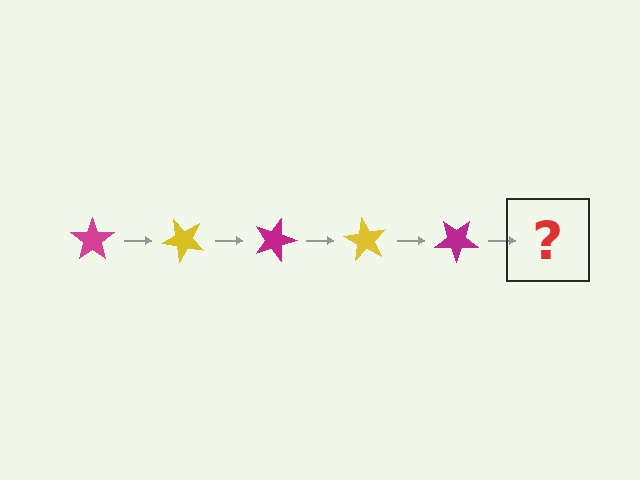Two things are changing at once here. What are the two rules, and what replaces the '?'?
The two rules are that it rotates 45 degrees each step and the color cycles through magenta and yellow. The '?' should be a yellow star, rotated 225 degrees from the start.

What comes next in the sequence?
The next element should be a yellow star, rotated 225 degrees from the start.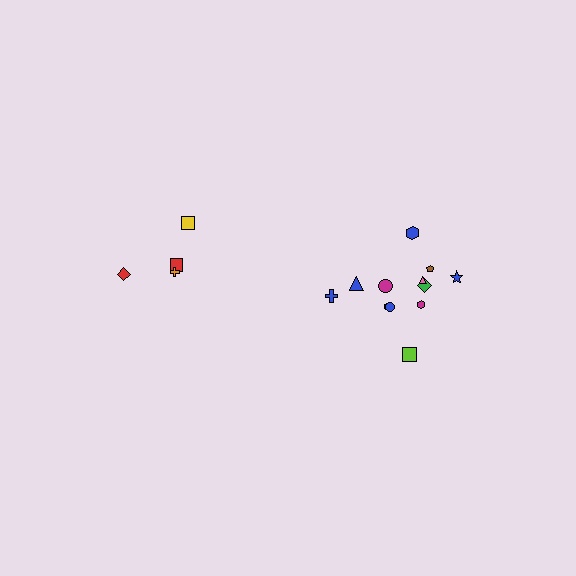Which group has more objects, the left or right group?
The right group.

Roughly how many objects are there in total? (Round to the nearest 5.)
Roughly 15 objects in total.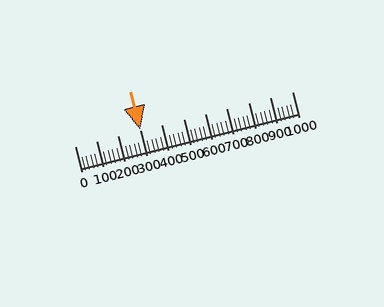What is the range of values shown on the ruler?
The ruler shows values from 0 to 1000.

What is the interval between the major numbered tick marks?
The major tick marks are spaced 100 units apart.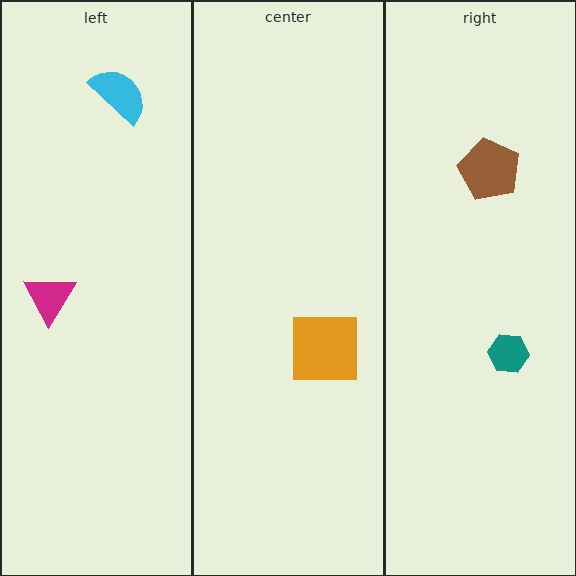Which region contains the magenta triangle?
The left region.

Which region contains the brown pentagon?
The right region.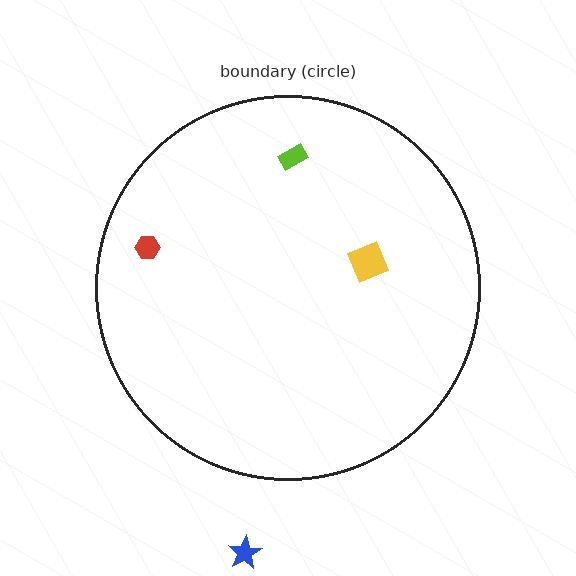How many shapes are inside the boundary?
3 inside, 1 outside.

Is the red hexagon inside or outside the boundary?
Inside.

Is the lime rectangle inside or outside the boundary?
Inside.